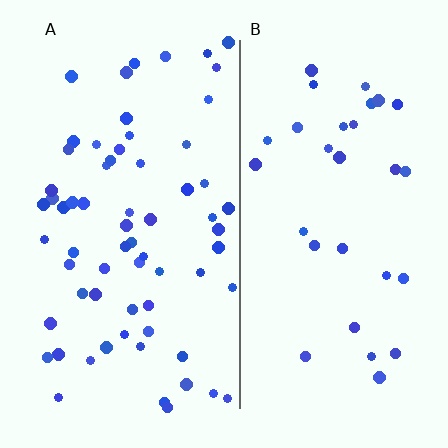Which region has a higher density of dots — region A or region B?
A (the left).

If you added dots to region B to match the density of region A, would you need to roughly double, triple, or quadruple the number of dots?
Approximately double.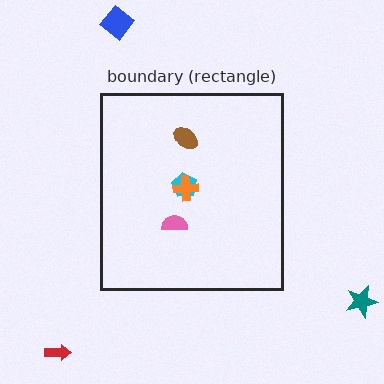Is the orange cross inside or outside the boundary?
Inside.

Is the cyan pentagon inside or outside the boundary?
Inside.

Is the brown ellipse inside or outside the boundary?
Inside.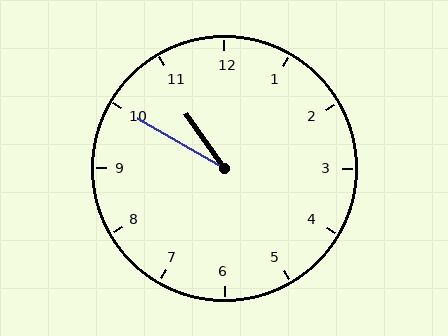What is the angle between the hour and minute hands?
Approximately 25 degrees.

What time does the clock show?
10:50.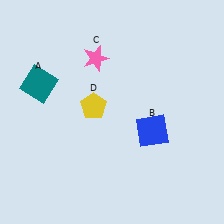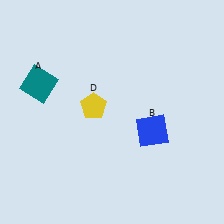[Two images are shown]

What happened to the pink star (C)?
The pink star (C) was removed in Image 2. It was in the top-left area of Image 1.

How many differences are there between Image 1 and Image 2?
There is 1 difference between the two images.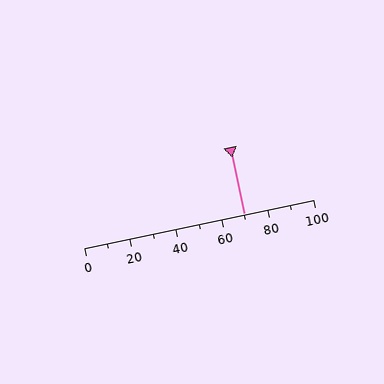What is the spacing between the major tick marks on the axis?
The major ticks are spaced 20 apart.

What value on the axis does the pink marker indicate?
The marker indicates approximately 70.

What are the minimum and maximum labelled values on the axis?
The axis runs from 0 to 100.